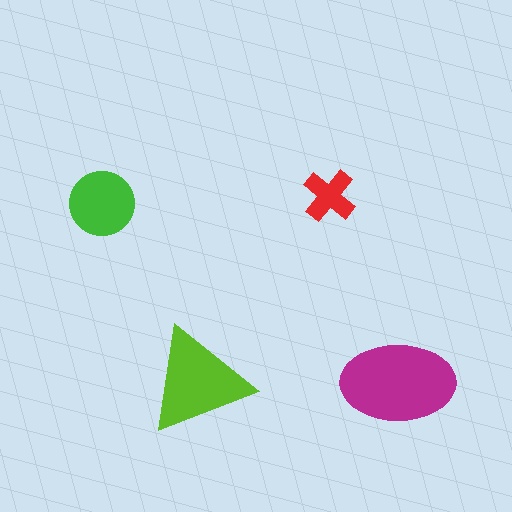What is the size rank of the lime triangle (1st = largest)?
2nd.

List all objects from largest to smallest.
The magenta ellipse, the lime triangle, the green circle, the red cross.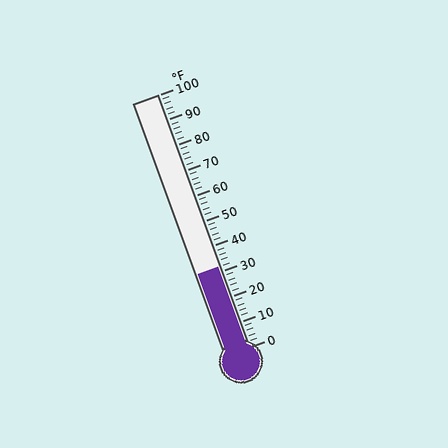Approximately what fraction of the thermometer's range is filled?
The thermometer is filled to approximately 30% of its range.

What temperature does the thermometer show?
The thermometer shows approximately 32°F.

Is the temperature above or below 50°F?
The temperature is below 50°F.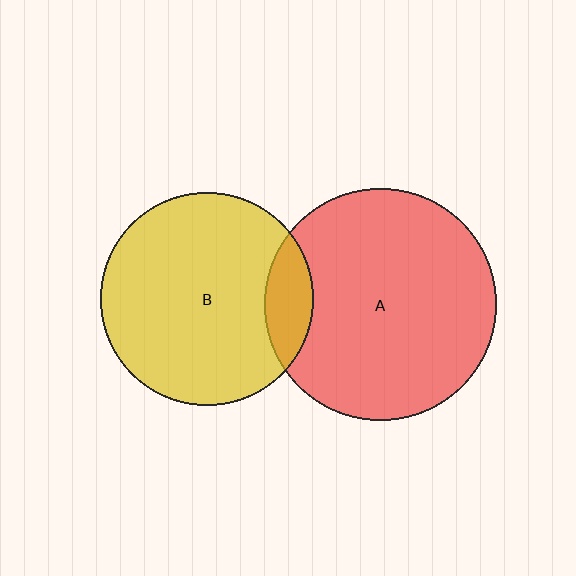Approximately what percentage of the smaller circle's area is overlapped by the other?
Approximately 15%.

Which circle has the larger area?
Circle A (red).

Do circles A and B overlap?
Yes.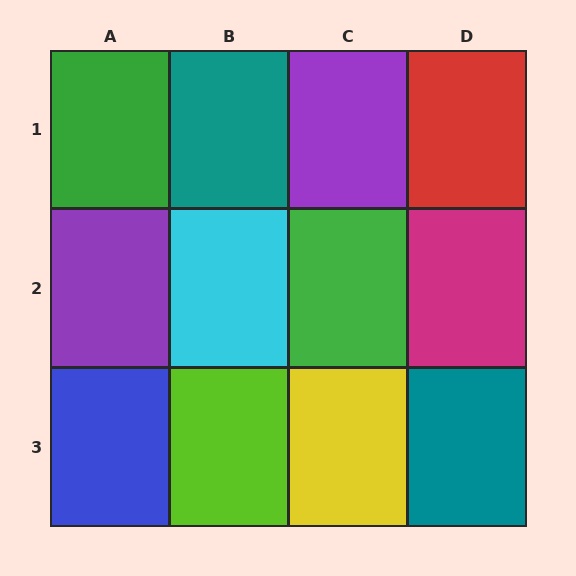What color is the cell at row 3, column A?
Blue.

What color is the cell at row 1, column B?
Teal.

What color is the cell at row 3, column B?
Lime.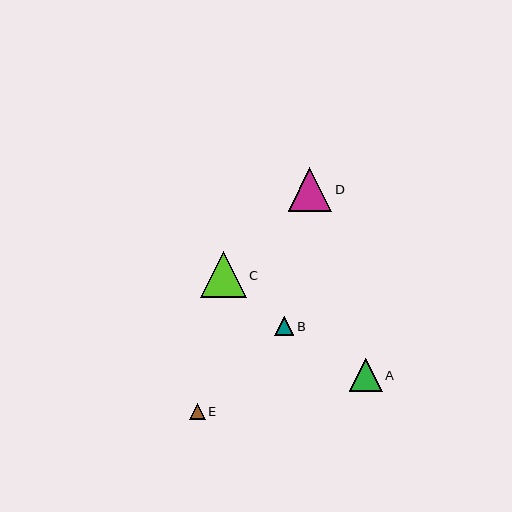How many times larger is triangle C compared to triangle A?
Triangle C is approximately 1.4 times the size of triangle A.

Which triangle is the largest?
Triangle C is the largest with a size of approximately 46 pixels.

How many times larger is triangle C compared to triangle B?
Triangle C is approximately 2.4 times the size of triangle B.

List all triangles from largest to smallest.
From largest to smallest: C, D, A, B, E.